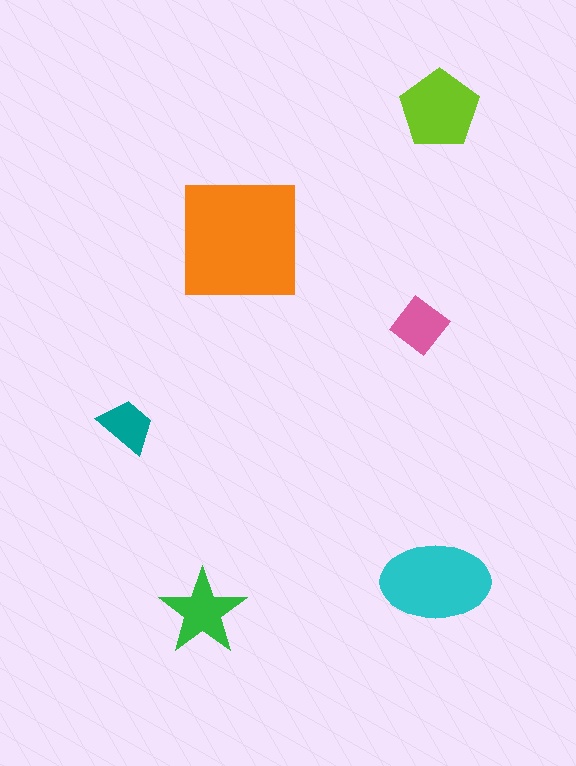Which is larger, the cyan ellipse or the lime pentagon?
The cyan ellipse.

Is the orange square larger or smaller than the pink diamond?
Larger.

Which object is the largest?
The orange square.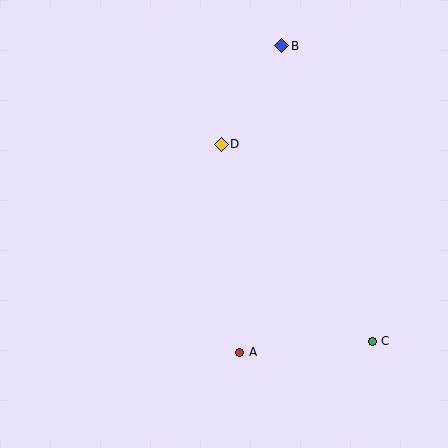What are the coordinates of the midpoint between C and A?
The midpoint between C and A is at (306, 347).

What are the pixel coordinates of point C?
Point C is at (372, 341).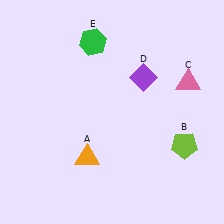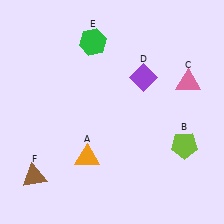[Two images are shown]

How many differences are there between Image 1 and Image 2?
There is 1 difference between the two images.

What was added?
A brown triangle (F) was added in Image 2.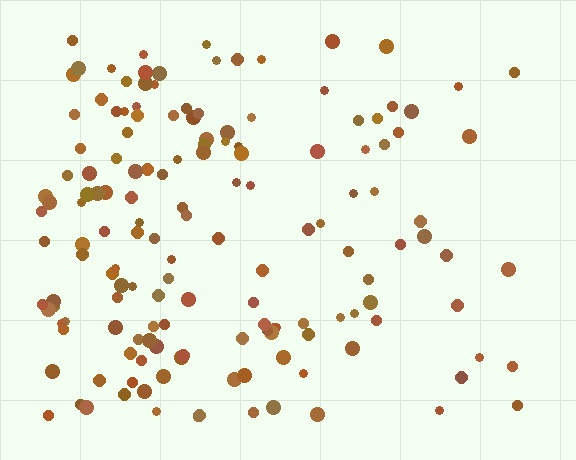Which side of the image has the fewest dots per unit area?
The right.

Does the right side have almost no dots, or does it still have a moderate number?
Still a moderate number, just noticeably fewer than the left.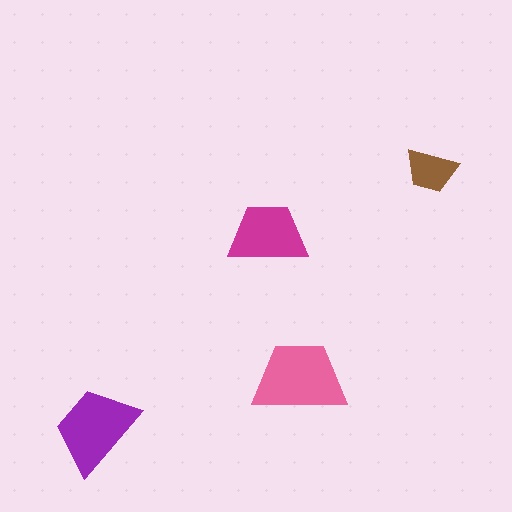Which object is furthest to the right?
The brown trapezoid is rightmost.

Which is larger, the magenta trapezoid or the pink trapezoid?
The pink one.